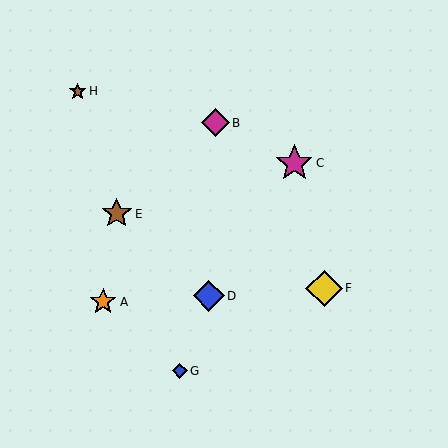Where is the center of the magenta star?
The center of the magenta star is at (294, 163).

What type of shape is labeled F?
Shape F is a yellow diamond.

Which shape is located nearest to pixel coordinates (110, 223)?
The brown star (labeled E) at (117, 214) is nearest to that location.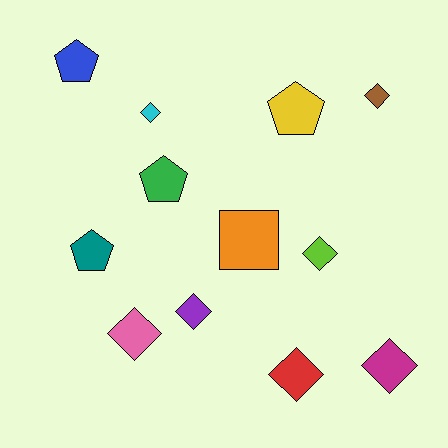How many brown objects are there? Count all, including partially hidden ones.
There is 1 brown object.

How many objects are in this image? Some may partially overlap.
There are 12 objects.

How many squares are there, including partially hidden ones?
There is 1 square.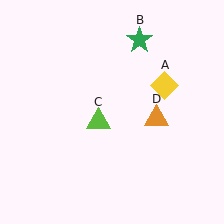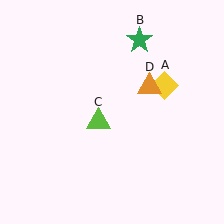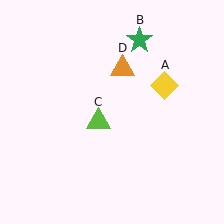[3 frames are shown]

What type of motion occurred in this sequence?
The orange triangle (object D) rotated counterclockwise around the center of the scene.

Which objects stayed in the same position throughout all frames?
Yellow diamond (object A) and green star (object B) and lime triangle (object C) remained stationary.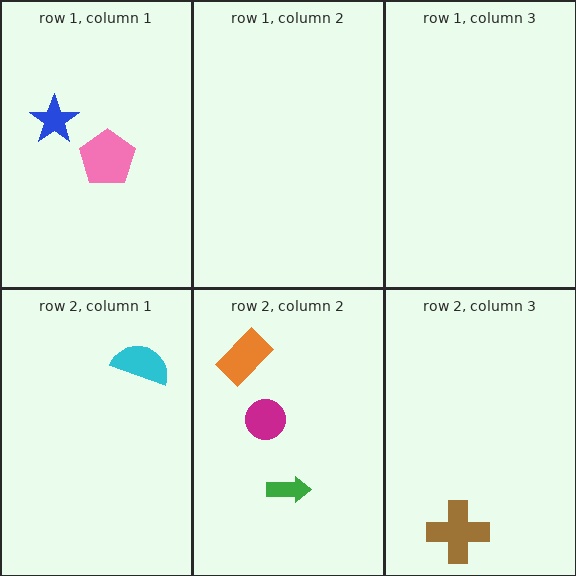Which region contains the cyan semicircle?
The row 2, column 1 region.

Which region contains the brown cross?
The row 2, column 3 region.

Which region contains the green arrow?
The row 2, column 2 region.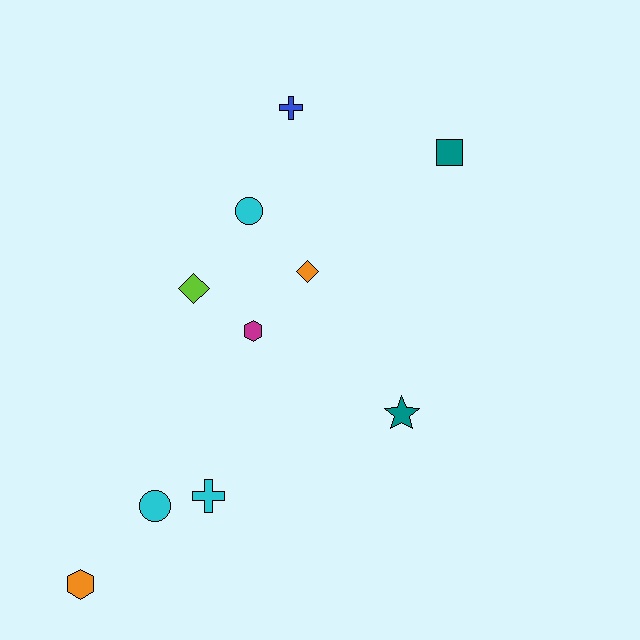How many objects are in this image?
There are 10 objects.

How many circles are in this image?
There are 2 circles.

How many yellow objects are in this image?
There are no yellow objects.